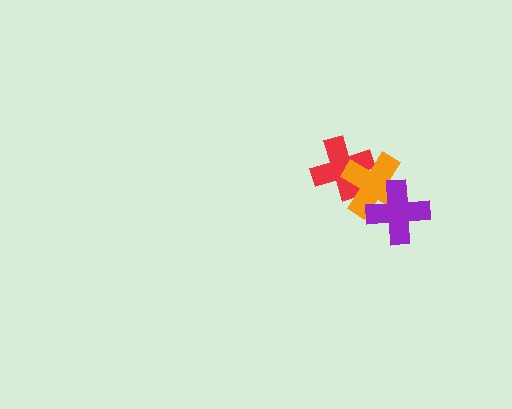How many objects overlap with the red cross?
1 object overlaps with the red cross.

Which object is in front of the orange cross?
The purple cross is in front of the orange cross.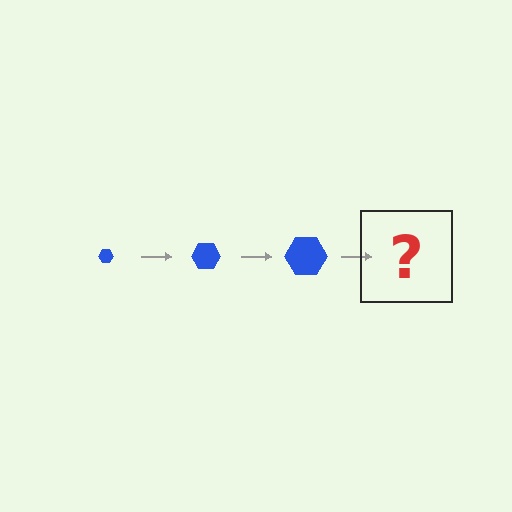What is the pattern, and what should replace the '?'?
The pattern is that the hexagon gets progressively larger each step. The '?' should be a blue hexagon, larger than the previous one.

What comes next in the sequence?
The next element should be a blue hexagon, larger than the previous one.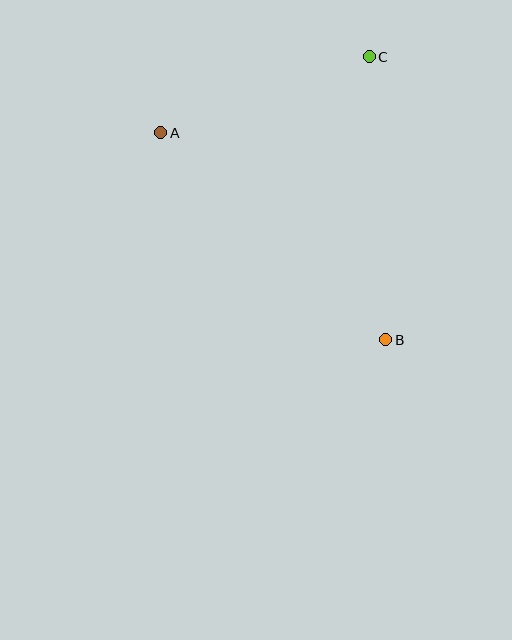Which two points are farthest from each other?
Points A and B are farthest from each other.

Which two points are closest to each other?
Points A and C are closest to each other.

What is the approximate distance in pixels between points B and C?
The distance between B and C is approximately 283 pixels.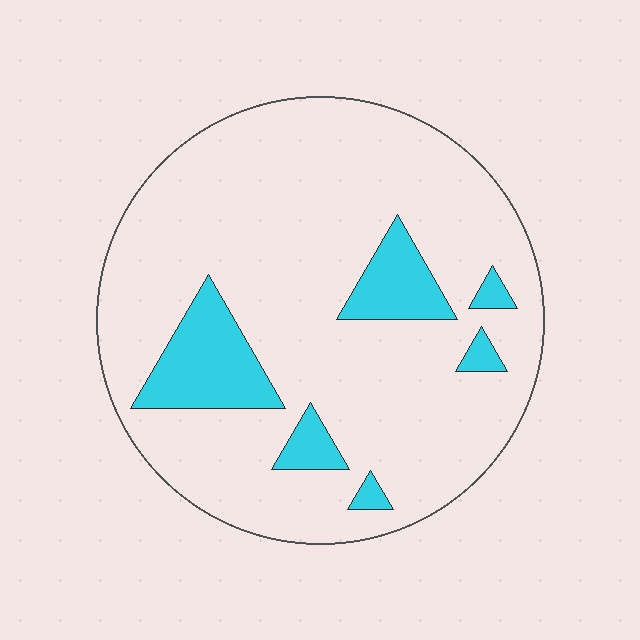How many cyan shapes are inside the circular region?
6.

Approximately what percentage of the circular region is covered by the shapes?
Approximately 15%.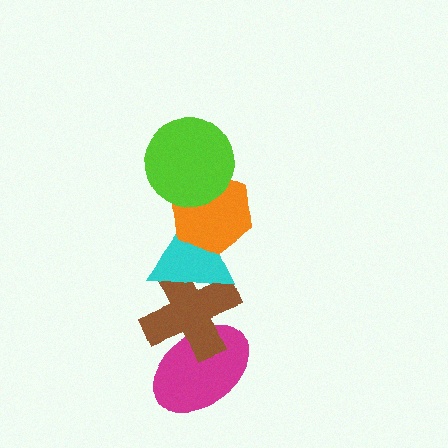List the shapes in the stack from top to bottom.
From top to bottom: the lime circle, the orange hexagon, the cyan triangle, the brown cross, the magenta ellipse.